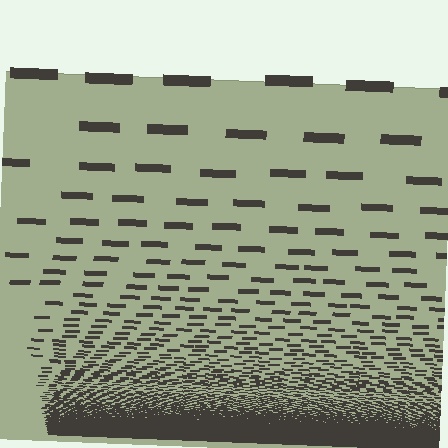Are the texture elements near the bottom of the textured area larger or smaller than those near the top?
Smaller. The gradient is inverted — elements near the bottom are smaller and denser.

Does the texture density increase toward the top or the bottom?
Density increases toward the bottom.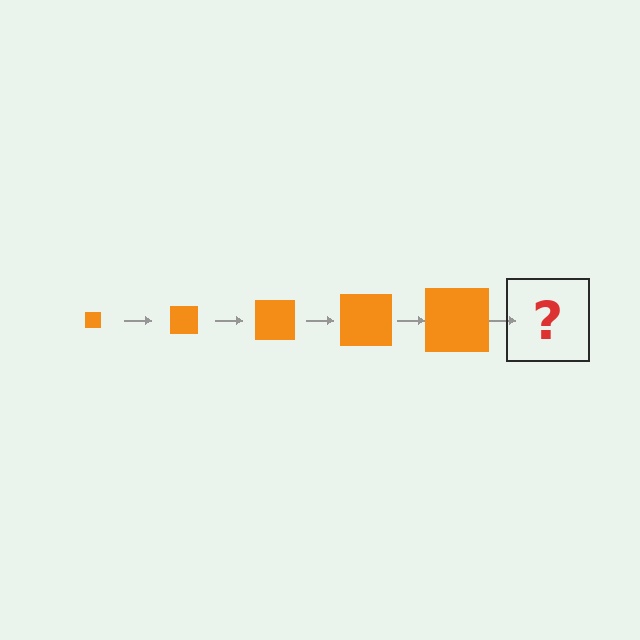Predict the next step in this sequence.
The next step is an orange square, larger than the previous one.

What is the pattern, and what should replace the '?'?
The pattern is that the square gets progressively larger each step. The '?' should be an orange square, larger than the previous one.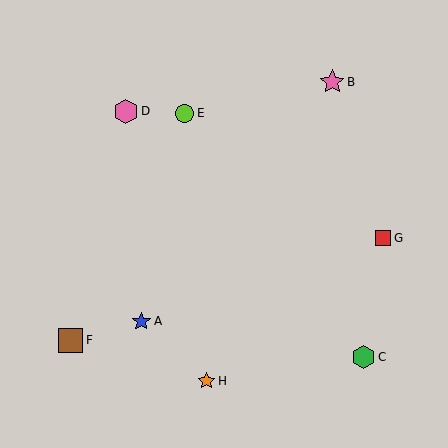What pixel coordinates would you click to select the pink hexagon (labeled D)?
Click at (126, 111) to select the pink hexagon D.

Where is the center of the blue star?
The center of the blue star is at (141, 321).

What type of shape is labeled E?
Shape E is a lime circle.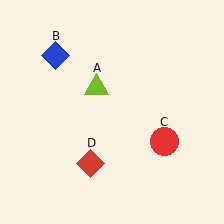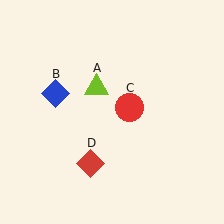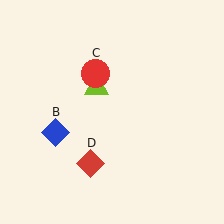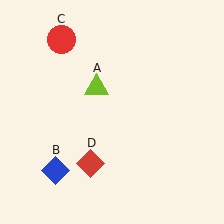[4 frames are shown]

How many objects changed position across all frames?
2 objects changed position: blue diamond (object B), red circle (object C).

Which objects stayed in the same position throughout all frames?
Lime triangle (object A) and red diamond (object D) remained stationary.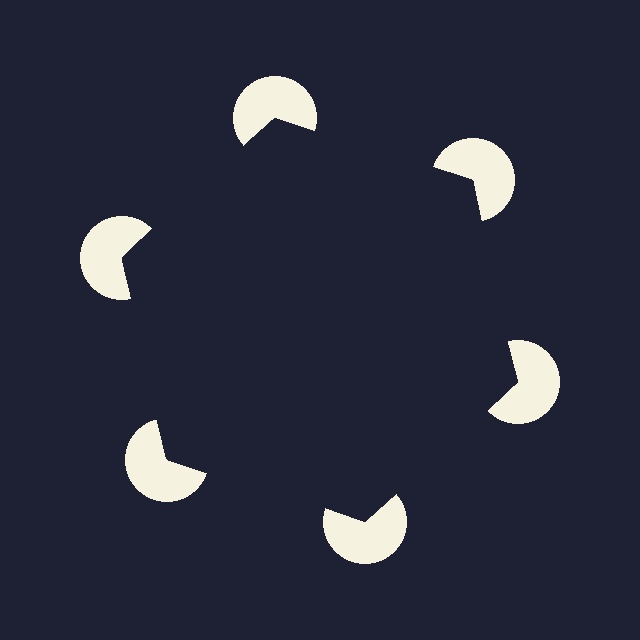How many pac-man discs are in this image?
There are 6 — one at each vertex of the illusory hexagon.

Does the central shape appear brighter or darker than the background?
It typically appears slightly darker than the background, even though no actual brightness change is drawn.